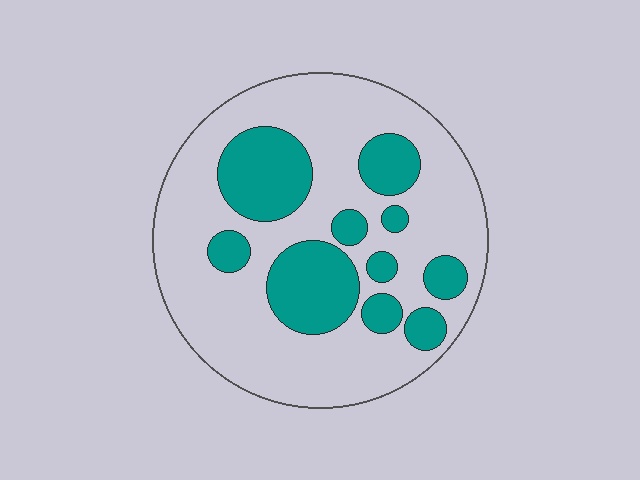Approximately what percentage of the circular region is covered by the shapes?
Approximately 30%.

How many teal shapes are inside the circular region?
10.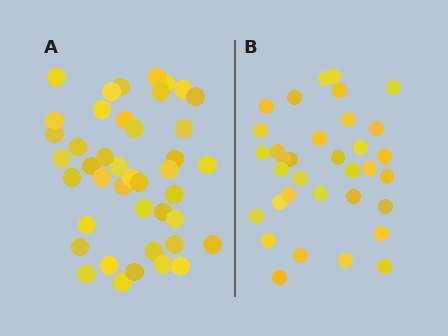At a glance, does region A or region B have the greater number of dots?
Region A (the left region) has more dots.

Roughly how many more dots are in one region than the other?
Region A has roughly 8 or so more dots than region B.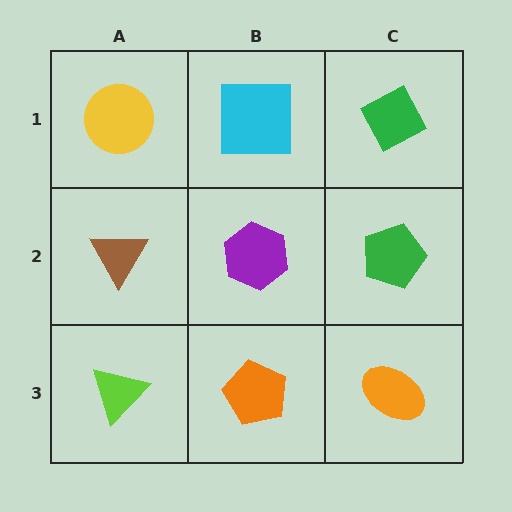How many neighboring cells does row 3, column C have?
2.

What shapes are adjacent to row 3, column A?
A brown triangle (row 2, column A), an orange pentagon (row 3, column B).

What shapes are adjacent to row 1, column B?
A purple hexagon (row 2, column B), a yellow circle (row 1, column A), a green diamond (row 1, column C).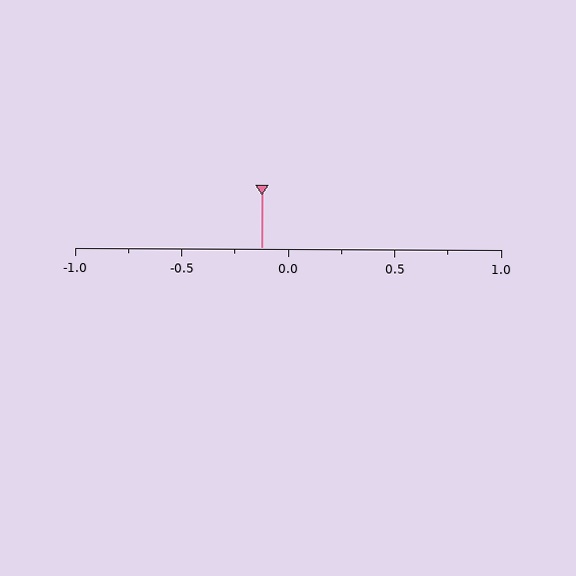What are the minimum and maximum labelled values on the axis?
The axis runs from -1.0 to 1.0.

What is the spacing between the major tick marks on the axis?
The major ticks are spaced 0.5 apart.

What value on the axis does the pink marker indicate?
The marker indicates approximately -0.12.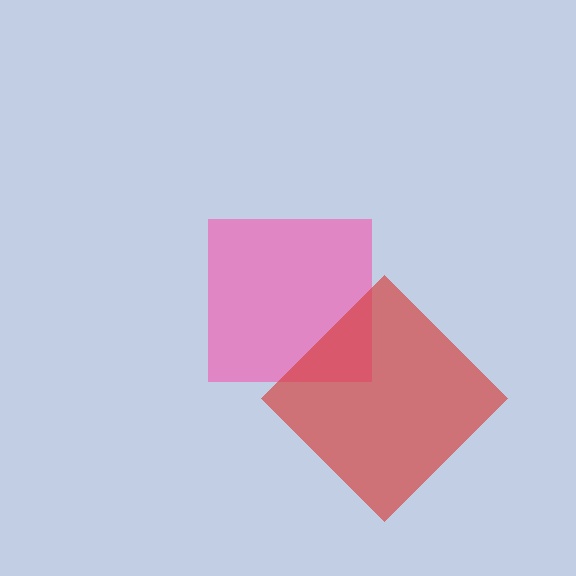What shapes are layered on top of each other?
The layered shapes are: a pink square, a red diamond.